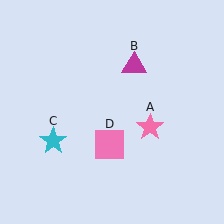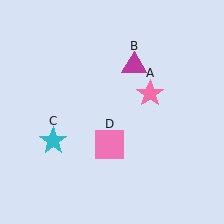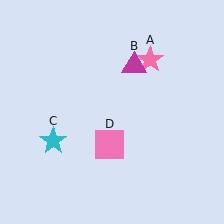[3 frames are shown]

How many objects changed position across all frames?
1 object changed position: pink star (object A).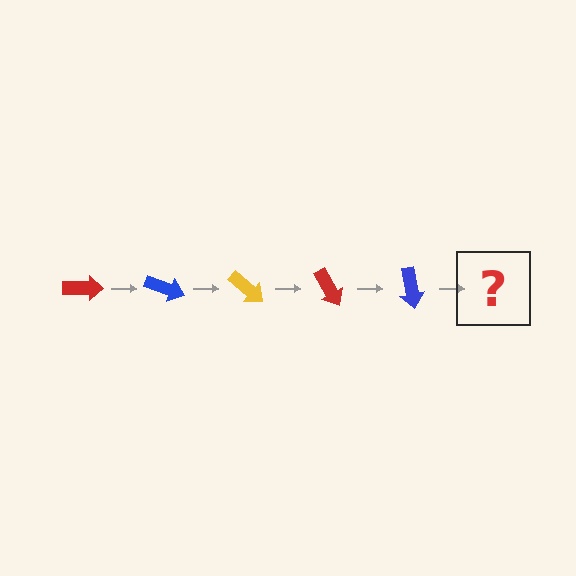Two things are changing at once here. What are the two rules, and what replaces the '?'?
The two rules are that it rotates 20 degrees each step and the color cycles through red, blue, and yellow. The '?' should be a yellow arrow, rotated 100 degrees from the start.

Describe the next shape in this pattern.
It should be a yellow arrow, rotated 100 degrees from the start.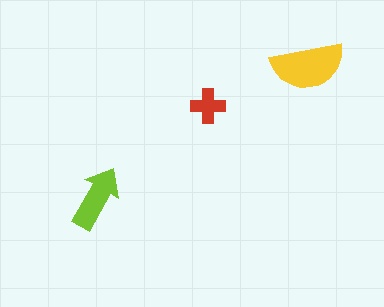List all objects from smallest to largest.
The red cross, the lime arrow, the yellow semicircle.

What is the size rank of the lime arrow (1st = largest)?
2nd.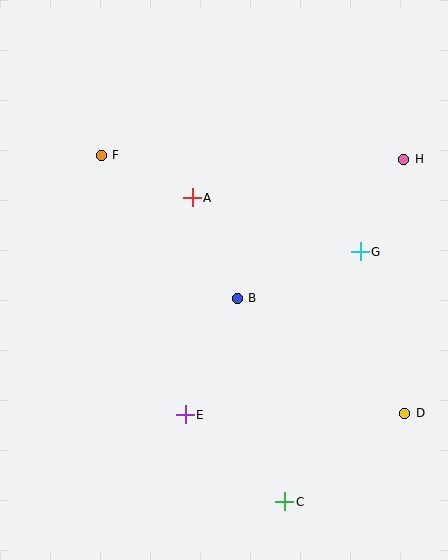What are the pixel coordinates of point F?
Point F is at (101, 155).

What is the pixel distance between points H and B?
The distance between H and B is 217 pixels.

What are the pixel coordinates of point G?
Point G is at (360, 252).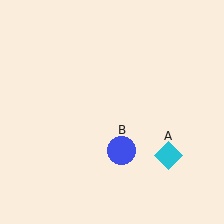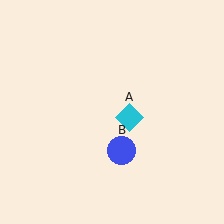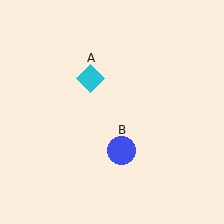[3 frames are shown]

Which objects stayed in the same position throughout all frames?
Blue circle (object B) remained stationary.